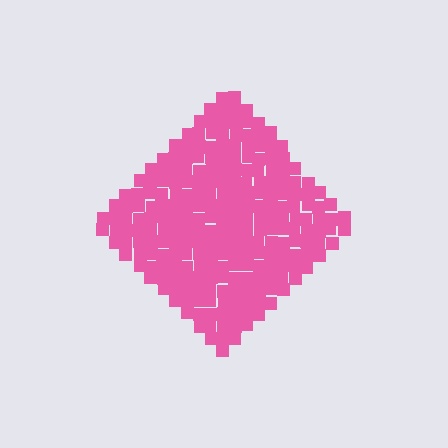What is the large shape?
The large shape is a diamond.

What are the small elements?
The small elements are squares.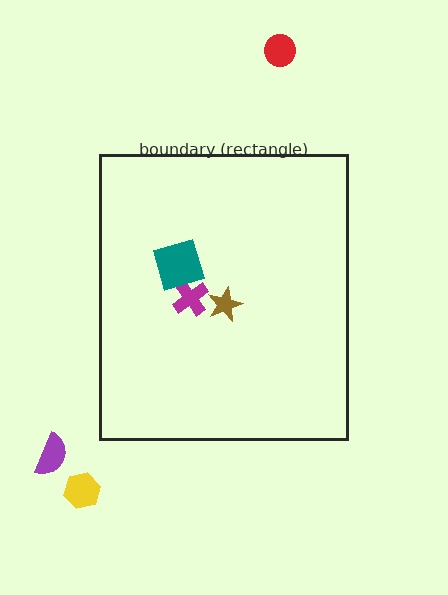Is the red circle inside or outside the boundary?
Outside.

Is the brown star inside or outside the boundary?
Inside.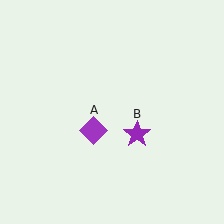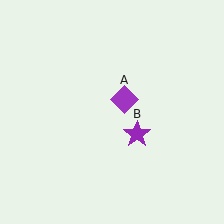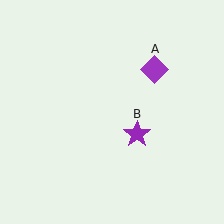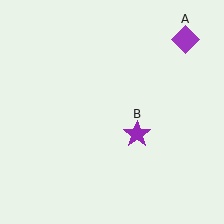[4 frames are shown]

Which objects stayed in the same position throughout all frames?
Purple star (object B) remained stationary.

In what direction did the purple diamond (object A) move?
The purple diamond (object A) moved up and to the right.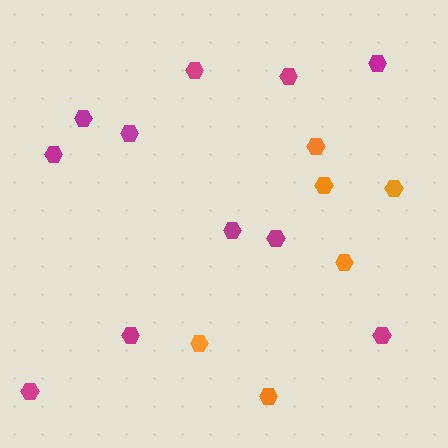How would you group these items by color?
There are 2 groups: one group of magenta hexagons (11) and one group of orange hexagons (6).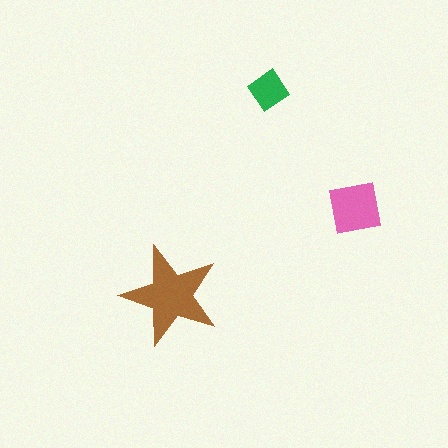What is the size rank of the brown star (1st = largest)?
1st.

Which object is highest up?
The green diamond is topmost.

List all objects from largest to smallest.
The brown star, the pink square, the green diamond.